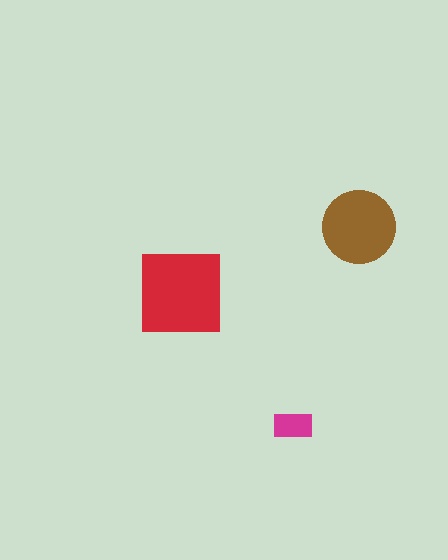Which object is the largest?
The red square.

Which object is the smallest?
The magenta rectangle.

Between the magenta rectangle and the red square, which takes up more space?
The red square.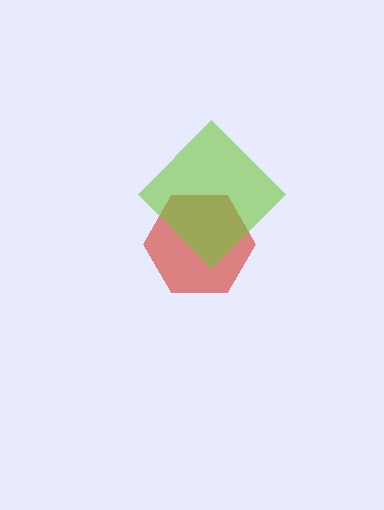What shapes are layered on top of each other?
The layered shapes are: a red hexagon, a lime diamond.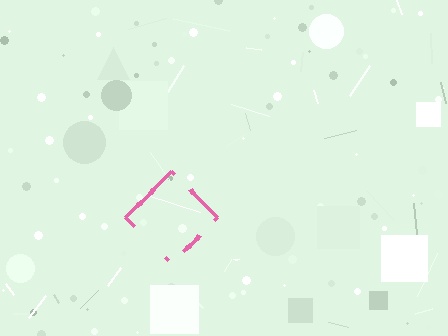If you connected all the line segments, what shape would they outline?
They would outline a diamond.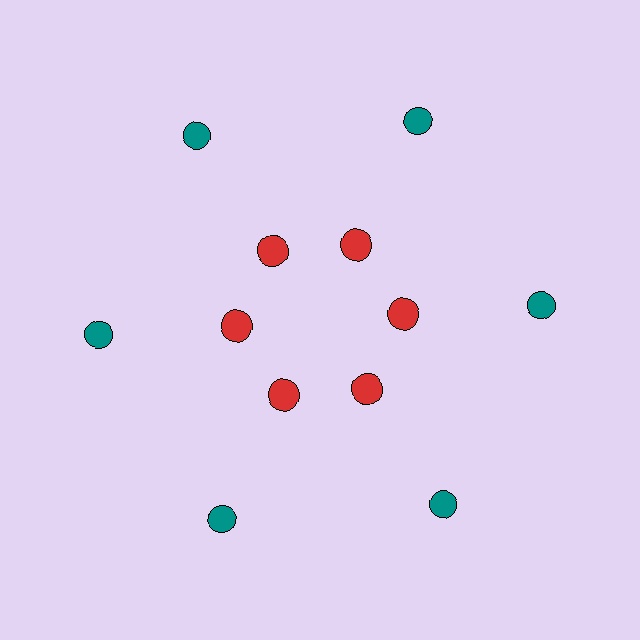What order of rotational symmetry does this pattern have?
This pattern has 6-fold rotational symmetry.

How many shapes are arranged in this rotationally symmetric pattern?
There are 12 shapes, arranged in 6 groups of 2.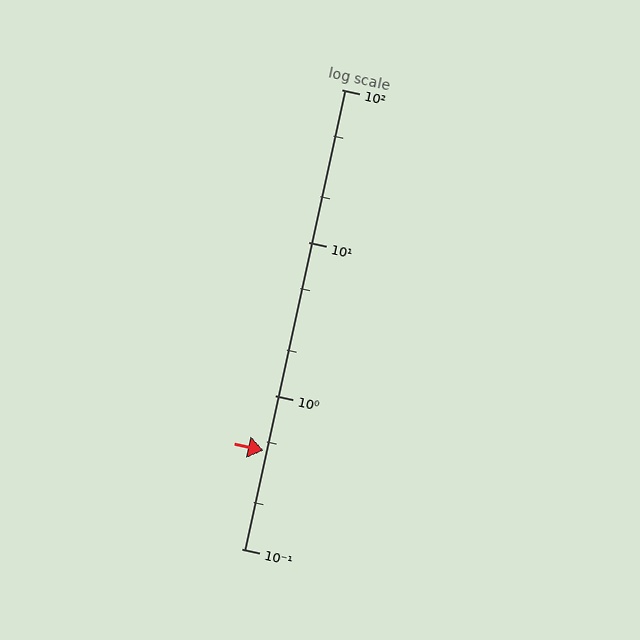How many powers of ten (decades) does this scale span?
The scale spans 3 decades, from 0.1 to 100.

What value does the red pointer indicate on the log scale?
The pointer indicates approximately 0.44.